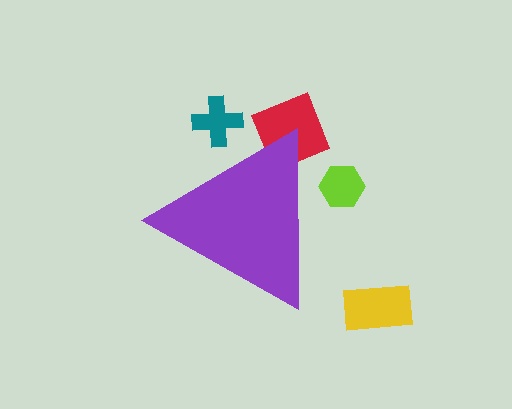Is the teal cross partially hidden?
Yes, the teal cross is partially hidden behind the purple triangle.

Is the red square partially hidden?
Yes, the red square is partially hidden behind the purple triangle.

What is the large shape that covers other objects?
A purple triangle.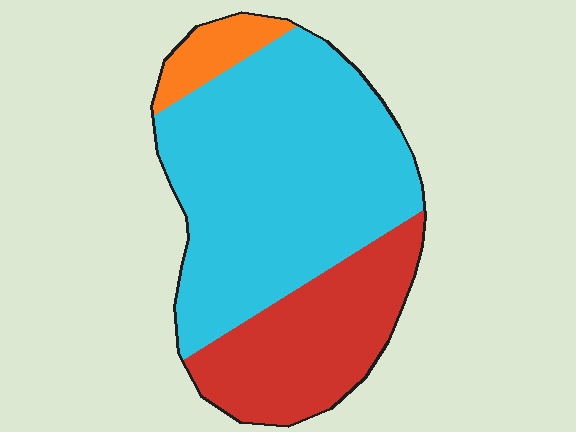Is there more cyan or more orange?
Cyan.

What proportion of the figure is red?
Red covers roughly 30% of the figure.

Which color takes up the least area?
Orange, at roughly 5%.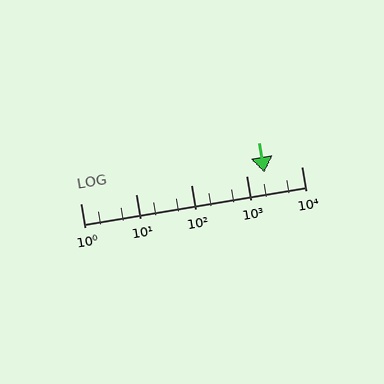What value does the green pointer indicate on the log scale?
The pointer indicates approximately 2100.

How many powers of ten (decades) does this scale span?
The scale spans 4 decades, from 1 to 10000.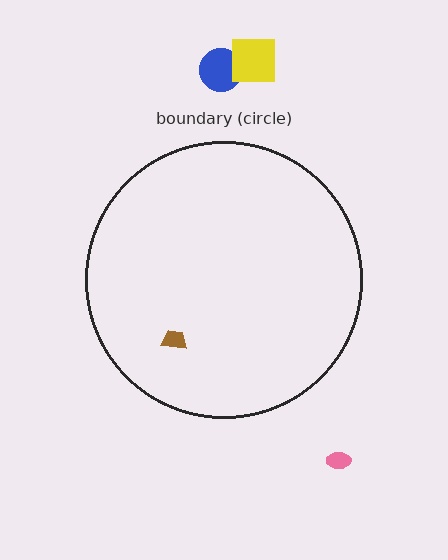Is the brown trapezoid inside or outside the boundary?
Inside.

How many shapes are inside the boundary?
1 inside, 3 outside.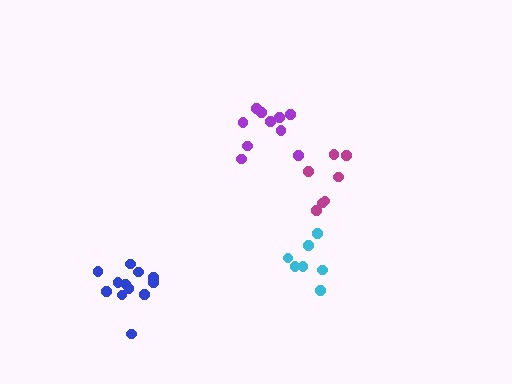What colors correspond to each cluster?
The clusters are colored: magenta, cyan, purple, blue.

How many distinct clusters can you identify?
There are 4 distinct clusters.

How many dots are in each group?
Group 1: 7 dots, Group 2: 7 dots, Group 3: 10 dots, Group 4: 12 dots (36 total).